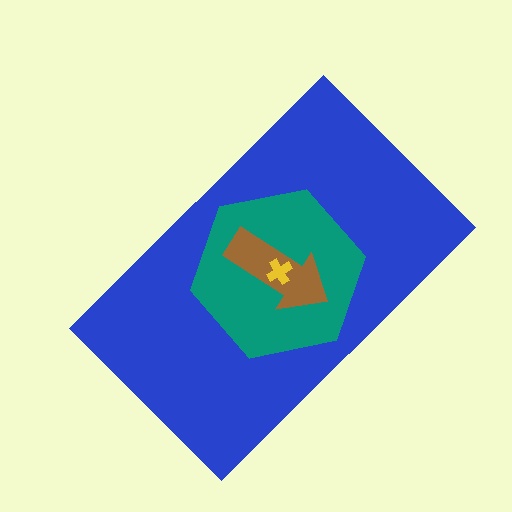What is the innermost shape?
The yellow cross.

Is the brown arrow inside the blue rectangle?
Yes.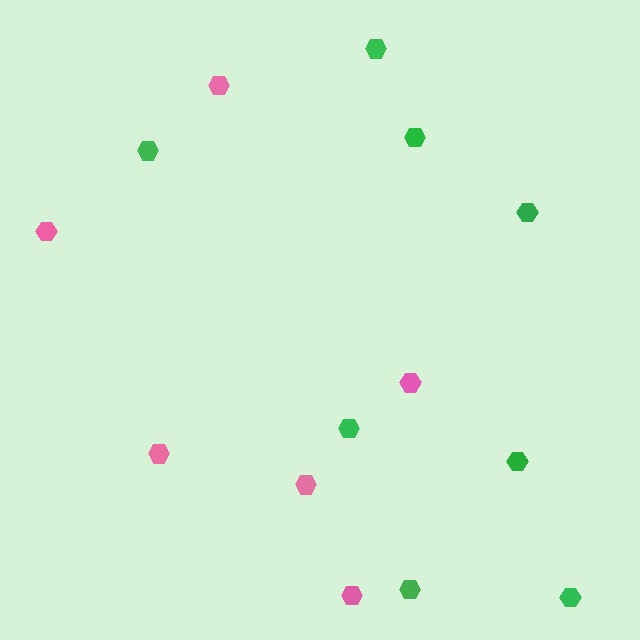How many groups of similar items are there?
There are 2 groups: one group of pink hexagons (6) and one group of green hexagons (8).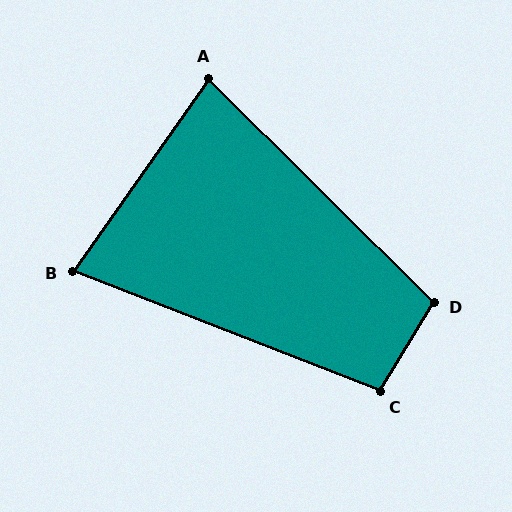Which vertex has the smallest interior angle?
B, at approximately 76 degrees.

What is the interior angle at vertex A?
Approximately 80 degrees (acute).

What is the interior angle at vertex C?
Approximately 100 degrees (obtuse).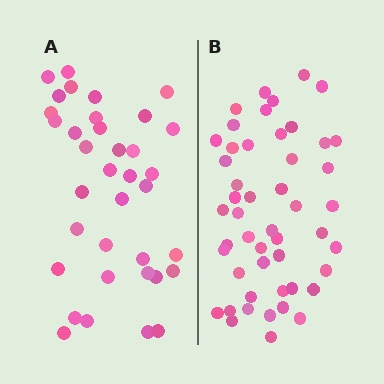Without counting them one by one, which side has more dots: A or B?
Region B (the right region) has more dots.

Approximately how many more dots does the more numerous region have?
Region B has approximately 15 more dots than region A.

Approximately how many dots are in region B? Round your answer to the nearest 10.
About 50 dots. (The exact count is 49, which rounds to 50.)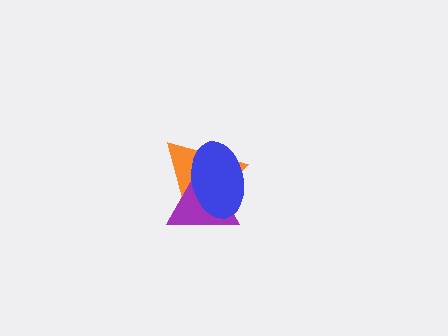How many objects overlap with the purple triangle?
2 objects overlap with the purple triangle.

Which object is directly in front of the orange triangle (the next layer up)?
The purple triangle is directly in front of the orange triangle.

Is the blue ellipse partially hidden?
No, no other shape covers it.